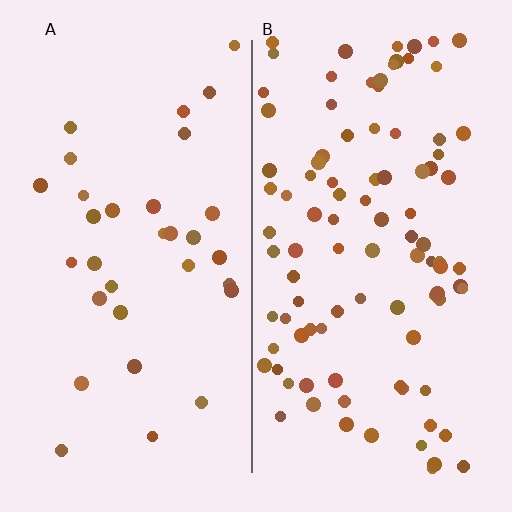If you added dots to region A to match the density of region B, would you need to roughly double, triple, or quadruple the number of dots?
Approximately triple.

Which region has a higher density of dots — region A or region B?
B (the right).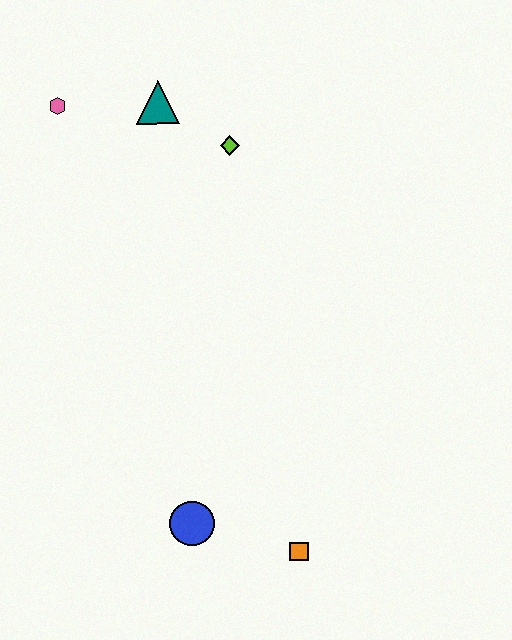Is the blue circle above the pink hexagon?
No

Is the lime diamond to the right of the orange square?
No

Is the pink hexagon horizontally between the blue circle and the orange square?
No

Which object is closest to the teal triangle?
The lime diamond is closest to the teal triangle.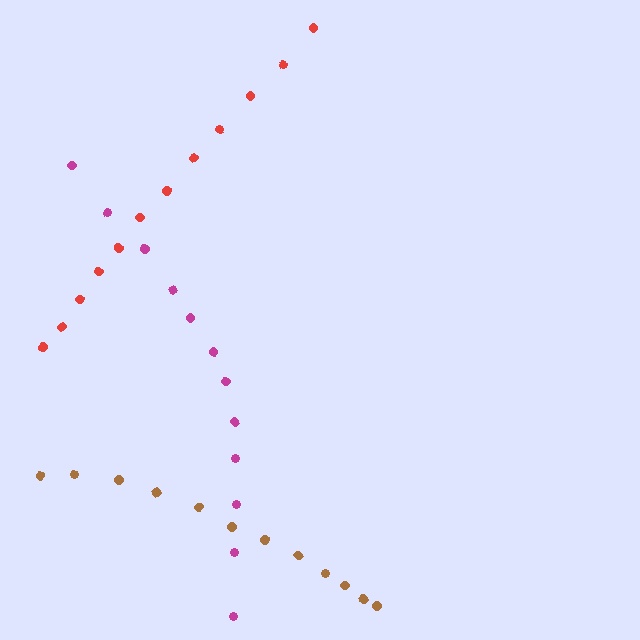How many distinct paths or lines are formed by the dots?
There are 3 distinct paths.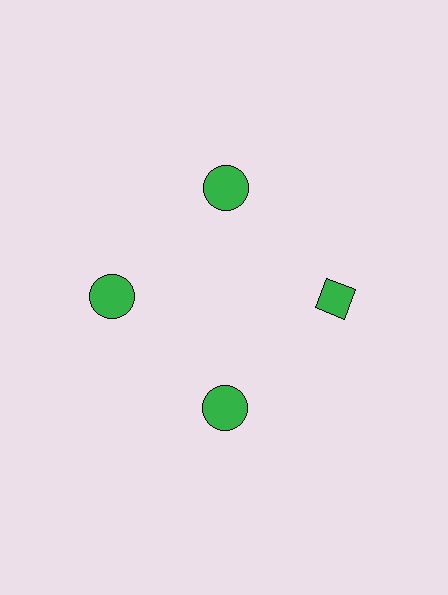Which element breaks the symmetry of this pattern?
The green diamond at roughly the 3 o'clock position breaks the symmetry. All other shapes are green circles.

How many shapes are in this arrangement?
There are 4 shapes arranged in a ring pattern.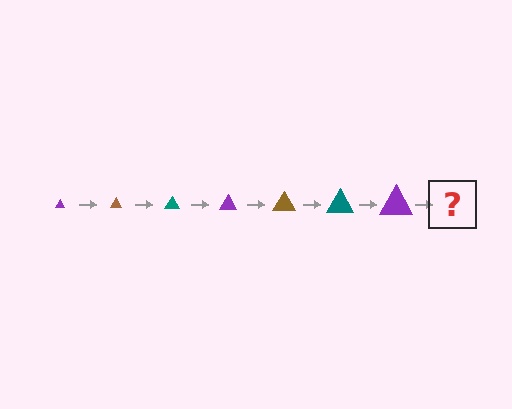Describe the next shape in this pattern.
It should be a brown triangle, larger than the previous one.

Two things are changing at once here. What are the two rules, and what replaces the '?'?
The two rules are that the triangle grows larger each step and the color cycles through purple, brown, and teal. The '?' should be a brown triangle, larger than the previous one.